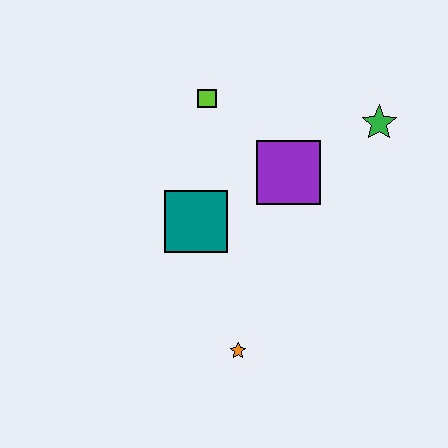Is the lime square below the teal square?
No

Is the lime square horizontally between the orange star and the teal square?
Yes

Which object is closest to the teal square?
The purple square is closest to the teal square.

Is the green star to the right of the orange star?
Yes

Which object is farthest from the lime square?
The orange star is farthest from the lime square.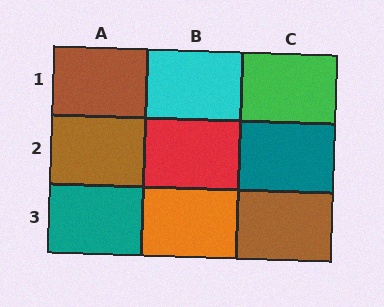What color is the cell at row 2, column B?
Red.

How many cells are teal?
2 cells are teal.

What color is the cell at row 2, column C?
Teal.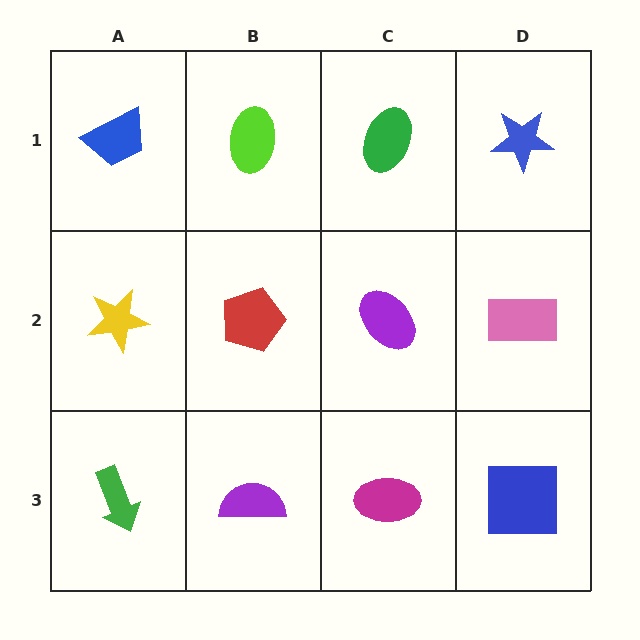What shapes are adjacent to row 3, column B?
A red pentagon (row 2, column B), a green arrow (row 3, column A), a magenta ellipse (row 3, column C).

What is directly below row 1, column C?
A purple ellipse.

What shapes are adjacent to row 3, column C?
A purple ellipse (row 2, column C), a purple semicircle (row 3, column B), a blue square (row 3, column D).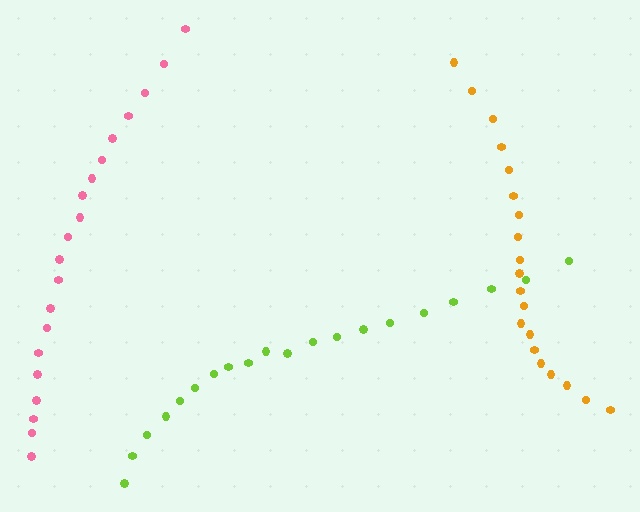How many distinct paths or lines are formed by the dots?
There are 3 distinct paths.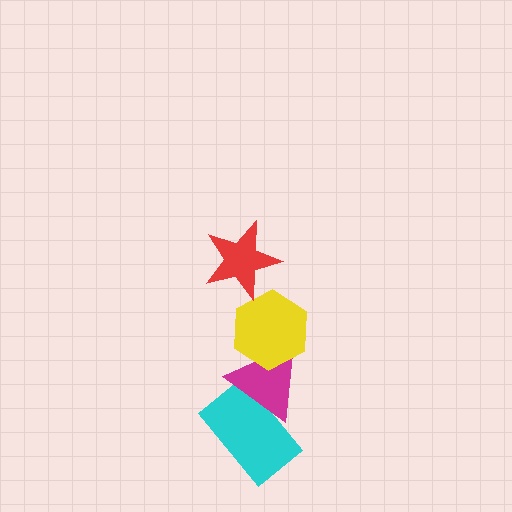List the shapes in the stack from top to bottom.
From top to bottom: the red star, the yellow hexagon, the magenta triangle, the cyan rectangle.